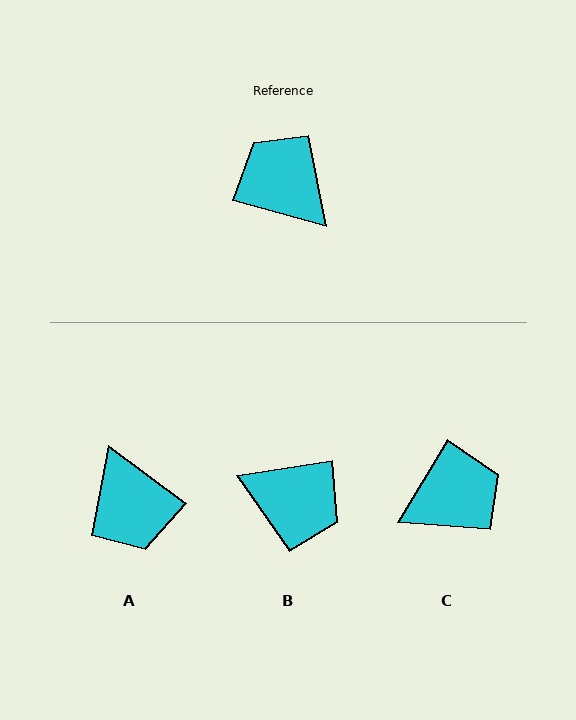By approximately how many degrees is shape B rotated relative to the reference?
Approximately 156 degrees clockwise.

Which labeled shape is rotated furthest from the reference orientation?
A, about 159 degrees away.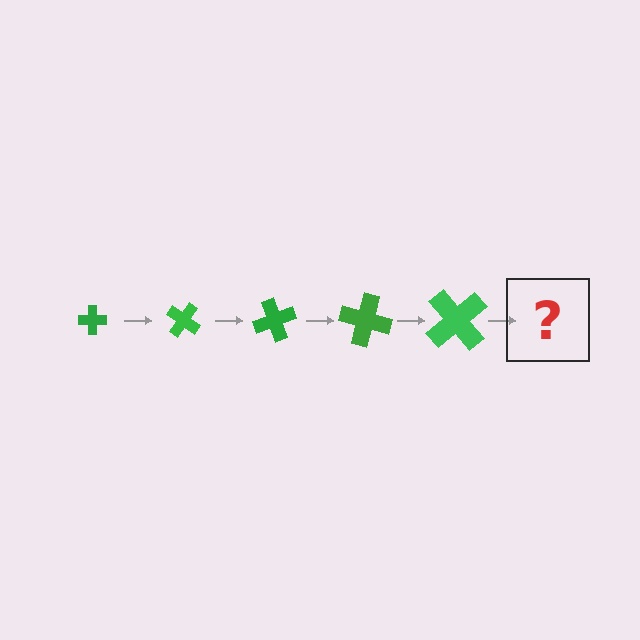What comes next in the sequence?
The next element should be a cross, larger than the previous one and rotated 175 degrees from the start.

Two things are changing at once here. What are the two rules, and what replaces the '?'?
The two rules are that the cross grows larger each step and it rotates 35 degrees each step. The '?' should be a cross, larger than the previous one and rotated 175 degrees from the start.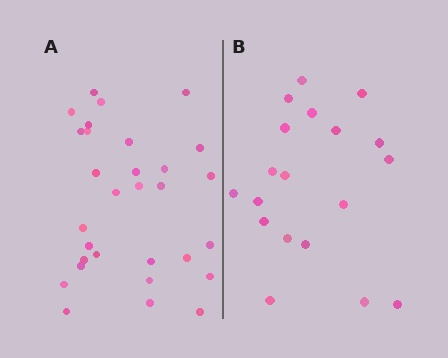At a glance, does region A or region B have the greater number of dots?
Region A (the left region) has more dots.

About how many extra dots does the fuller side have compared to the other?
Region A has roughly 12 or so more dots than region B.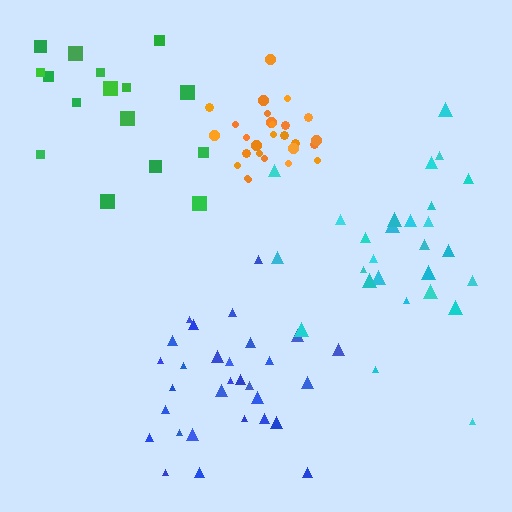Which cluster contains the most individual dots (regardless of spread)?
Blue (30).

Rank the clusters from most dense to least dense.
orange, blue, cyan, green.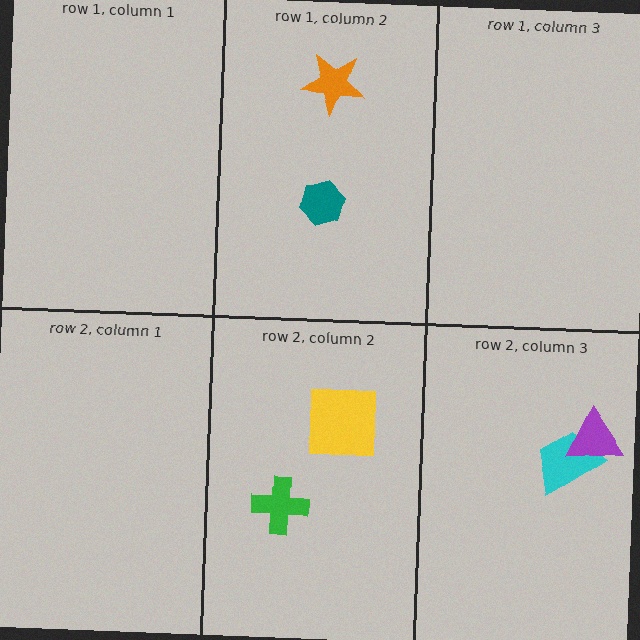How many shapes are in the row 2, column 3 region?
2.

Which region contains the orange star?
The row 1, column 2 region.